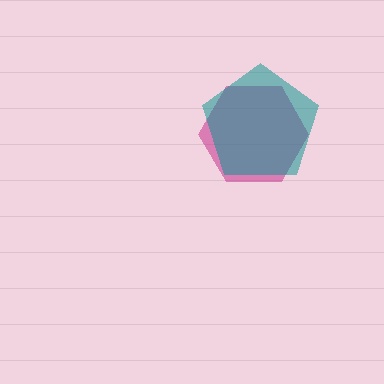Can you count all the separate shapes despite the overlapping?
Yes, there are 2 separate shapes.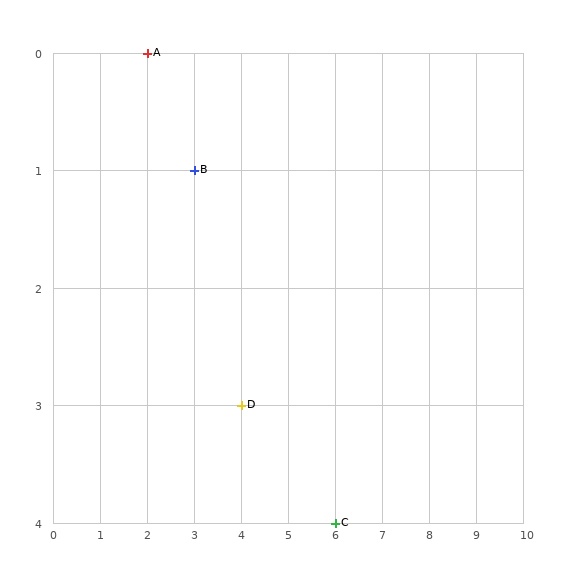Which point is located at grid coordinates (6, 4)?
Point C is at (6, 4).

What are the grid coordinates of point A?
Point A is at grid coordinates (2, 0).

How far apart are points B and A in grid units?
Points B and A are 1 column and 1 row apart (about 1.4 grid units diagonally).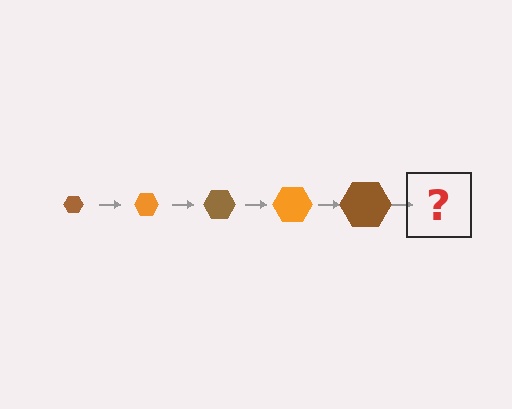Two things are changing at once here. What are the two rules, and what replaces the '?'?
The two rules are that the hexagon grows larger each step and the color cycles through brown and orange. The '?' should be an orange hexagon, larger than the previous one.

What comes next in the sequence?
The next element should be an orange hexagon, larger than the previous one.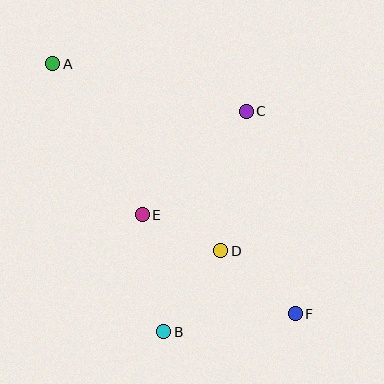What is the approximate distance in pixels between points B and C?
The distance between B and C is approximately 236 pixels.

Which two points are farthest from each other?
Points A and F are farthest from each other.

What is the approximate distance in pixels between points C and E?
The distance between C and E is approximately 147 pixels.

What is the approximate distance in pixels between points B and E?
The distance between B and E is approximately 119 pixels.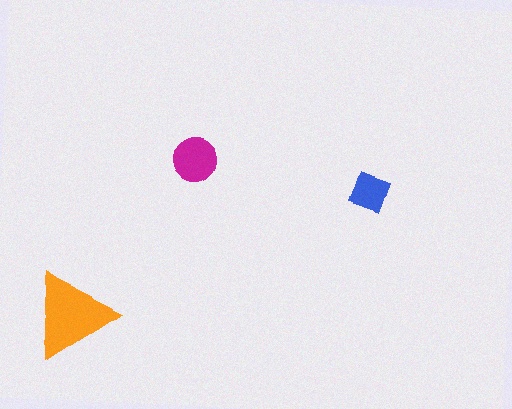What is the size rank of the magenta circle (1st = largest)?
2nd.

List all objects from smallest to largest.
The blue diamond, the magenta circle, the orange triangle.